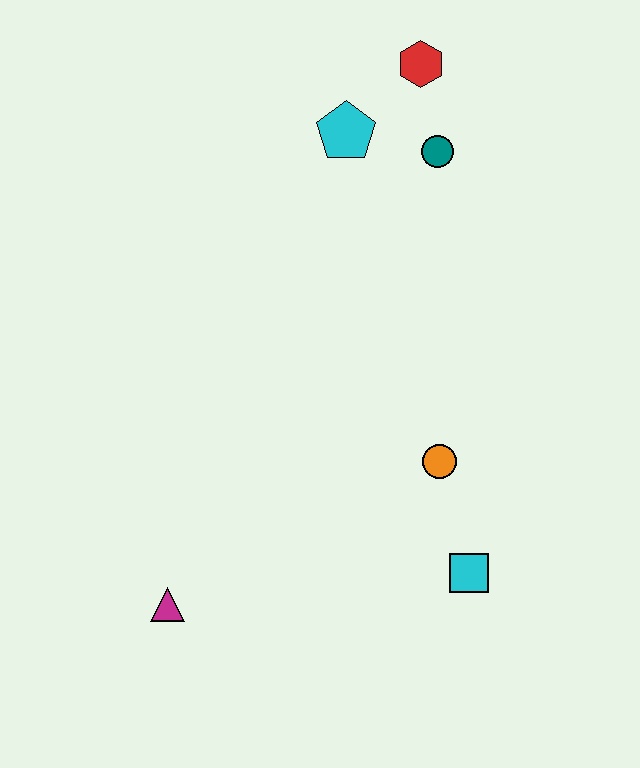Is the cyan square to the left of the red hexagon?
No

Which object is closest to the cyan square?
The orange circle is closest to the cyan square.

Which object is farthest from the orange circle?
The red hexagon is farthest from the orange circle.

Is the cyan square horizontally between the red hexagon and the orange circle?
No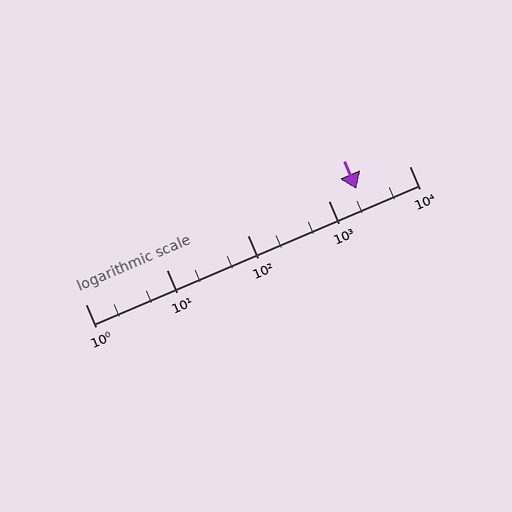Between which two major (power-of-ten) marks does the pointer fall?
The pointer is between 1000 and 10000.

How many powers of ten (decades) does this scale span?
The scale spans 4 decades, from 1 to 10000.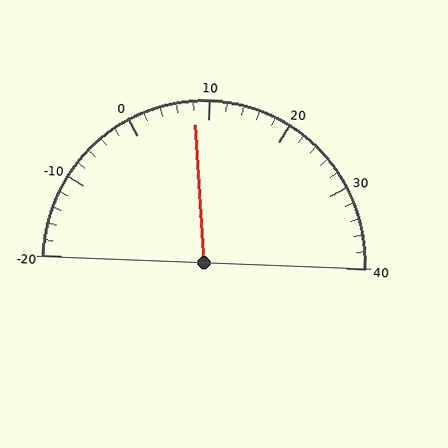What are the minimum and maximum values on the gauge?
The gauge ranges from -20 to 40.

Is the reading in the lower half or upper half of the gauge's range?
The reading is in the lower half of the range (-20 to 40).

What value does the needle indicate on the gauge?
The needle indicates approximately 8.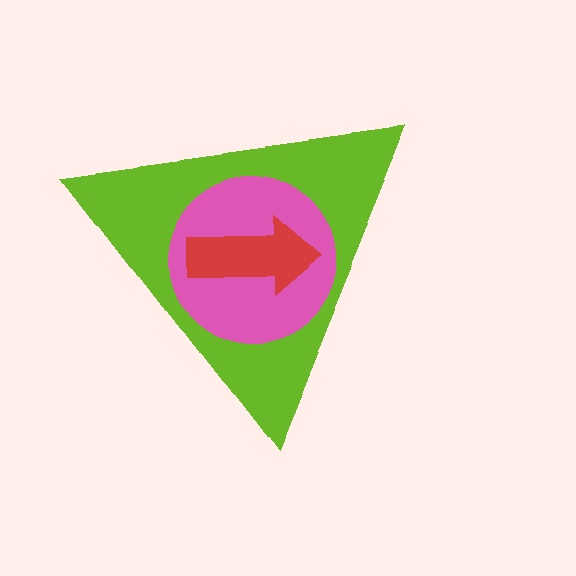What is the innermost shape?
The red arrow.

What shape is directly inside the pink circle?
The red arrow.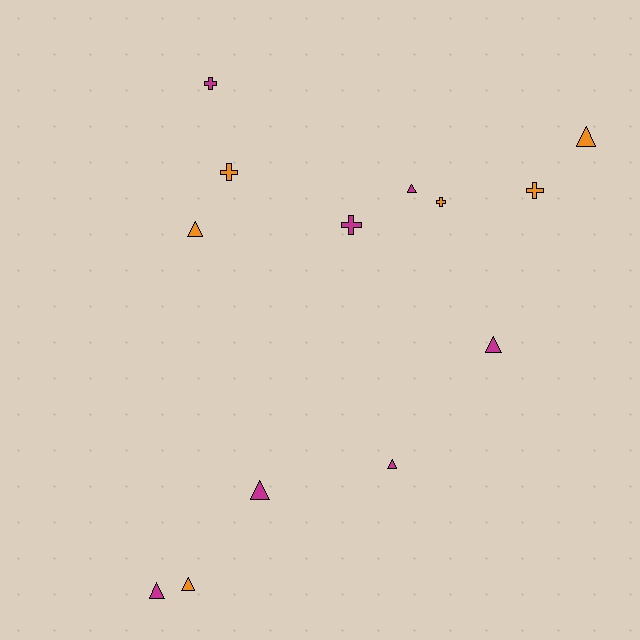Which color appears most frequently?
Magenta, with 7 objects.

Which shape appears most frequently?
Triangle, with 8 objects.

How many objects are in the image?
There are 13 objects.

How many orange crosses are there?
There are 3 orange crosses.